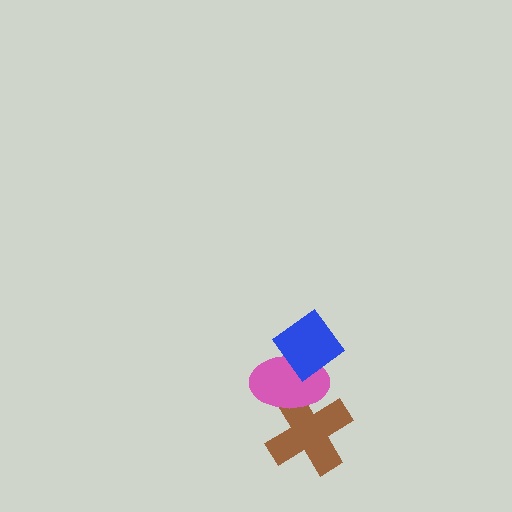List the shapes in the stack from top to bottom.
From top to bottom: the blue diamond, the pink ellipse, the brown cross.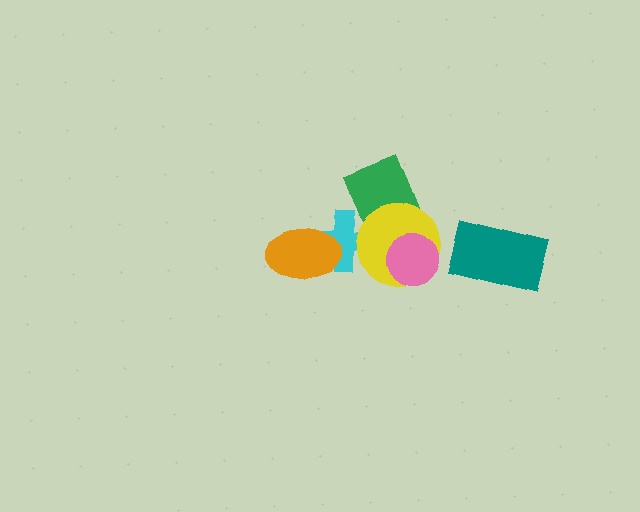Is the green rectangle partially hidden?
Yes, it is partially covered by another shape.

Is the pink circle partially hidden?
No, no other shape covers it.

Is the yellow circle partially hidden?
Yes, it is partially covered by another shape.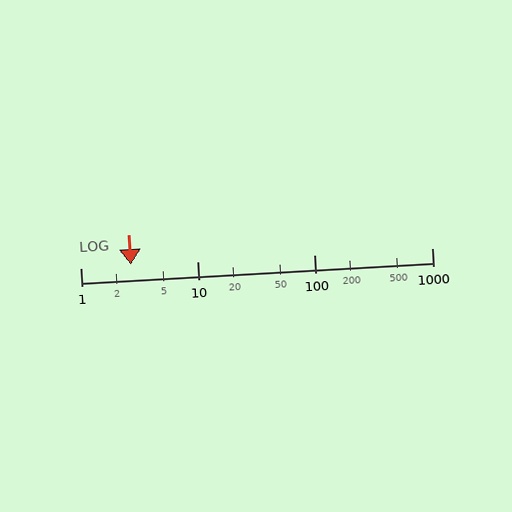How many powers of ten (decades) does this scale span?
The scale spans 3 decades, from 1 to 1000.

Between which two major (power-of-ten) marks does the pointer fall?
The pointer is between 1 and 10.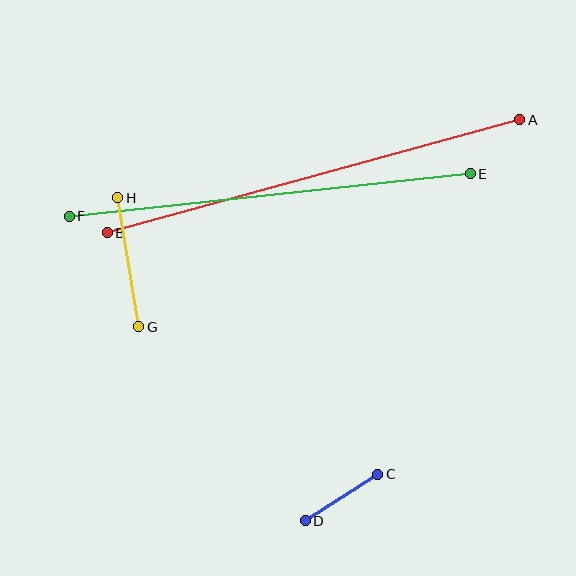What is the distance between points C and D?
The distance is approximately 87 pixels.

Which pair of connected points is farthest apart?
Points A and B are farthest apart.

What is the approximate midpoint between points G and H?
The midpoint is at approximately (128, 262) pixels.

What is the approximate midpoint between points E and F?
The midpoint is at approximately (270, 195) pixels.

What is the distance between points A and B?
The distance is approximately 428 pixels.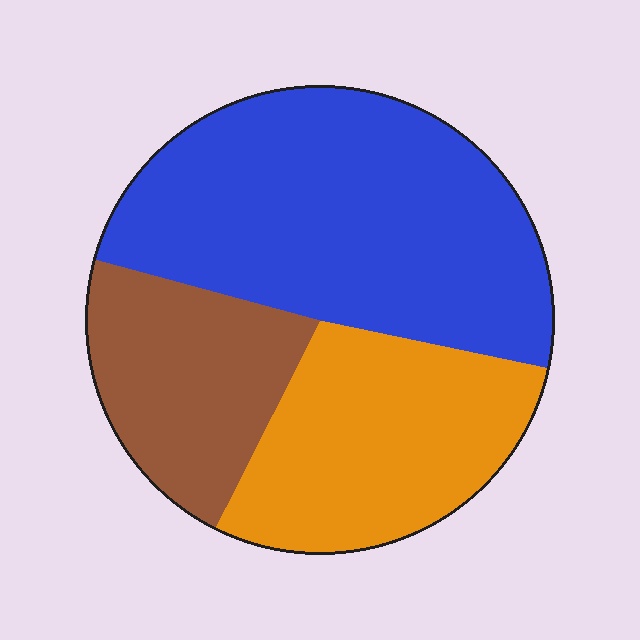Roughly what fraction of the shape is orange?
Orange takes up between a sixth and a third of the shape.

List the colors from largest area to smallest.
From largest to smallest: blue, orange, brown.